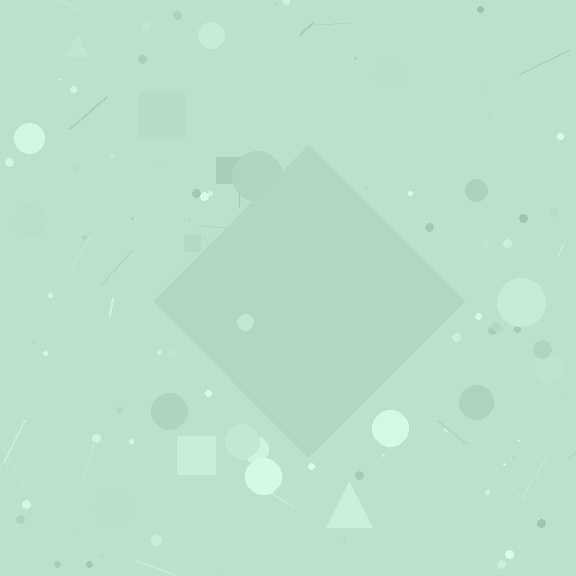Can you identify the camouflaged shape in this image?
The camouflaged shape is a diamond.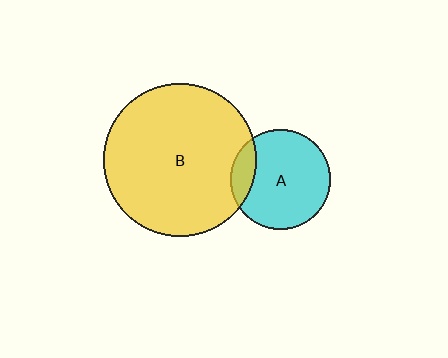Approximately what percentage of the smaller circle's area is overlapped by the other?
Approximately 15%.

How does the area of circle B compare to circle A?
Approximately 2.3 times.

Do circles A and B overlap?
Yes.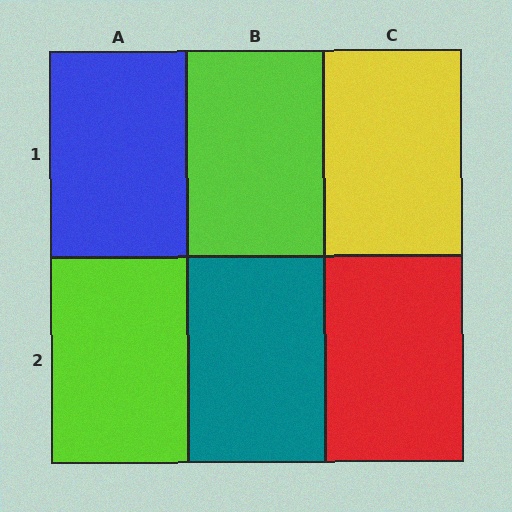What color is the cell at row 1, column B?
Lime.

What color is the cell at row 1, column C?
Yellow.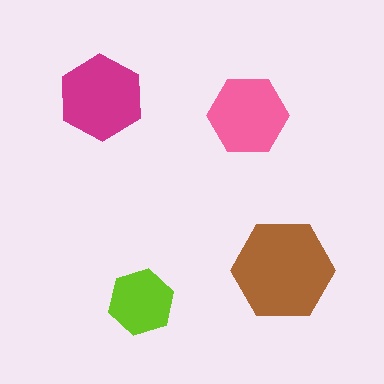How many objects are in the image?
There are 4 objects in the image.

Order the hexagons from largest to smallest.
the brown one, the magenta one, the pink one, the lime one.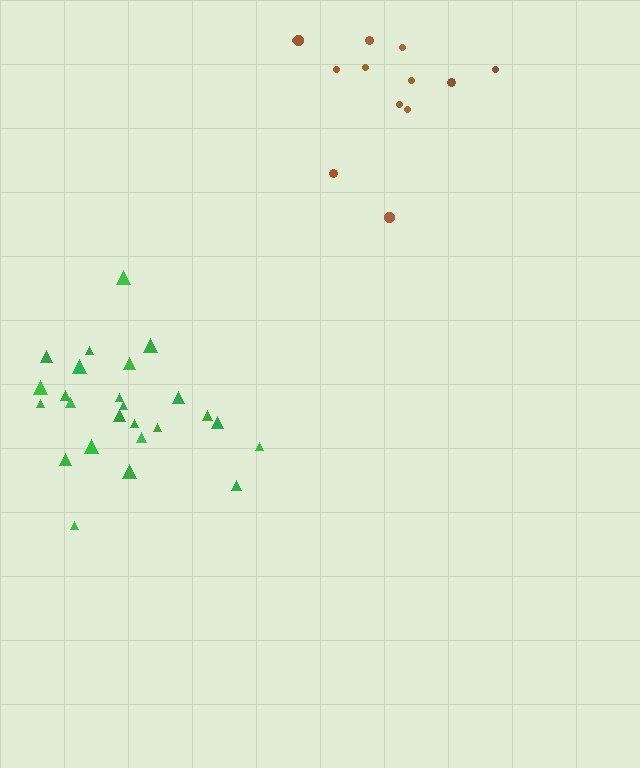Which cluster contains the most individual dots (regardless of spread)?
Green (25).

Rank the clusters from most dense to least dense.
green, brown.